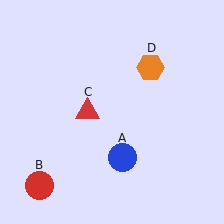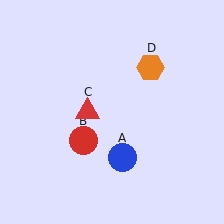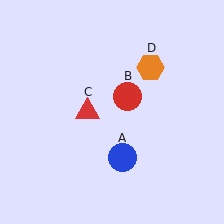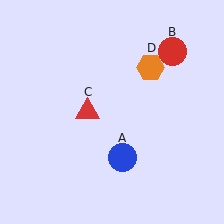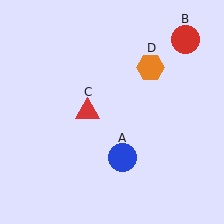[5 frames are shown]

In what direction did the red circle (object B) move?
The red circle (object B) moved up and to the right.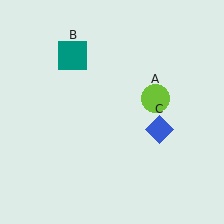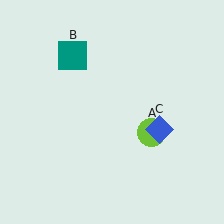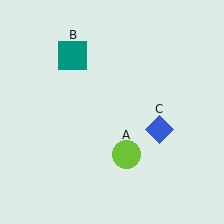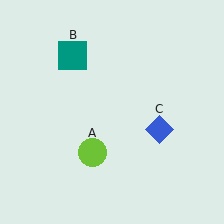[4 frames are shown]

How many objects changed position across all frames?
1 object changed position: lime circle (object A).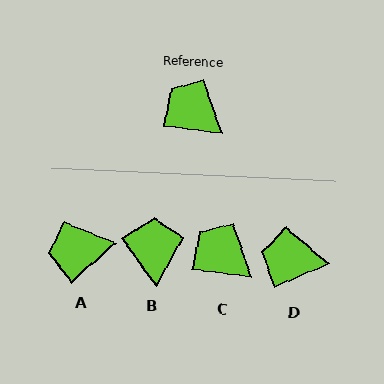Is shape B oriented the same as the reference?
No, it is off by about 48 degrees.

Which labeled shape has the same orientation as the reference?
C.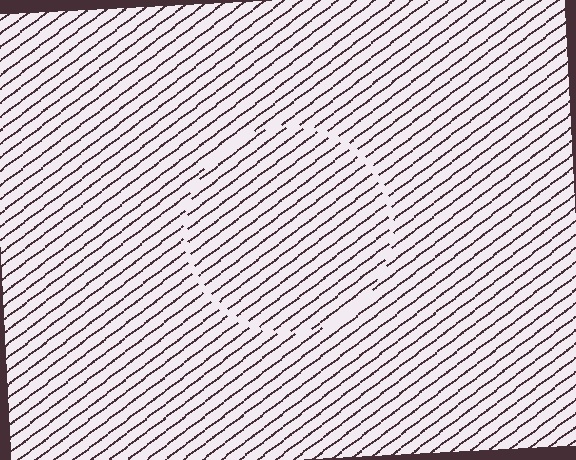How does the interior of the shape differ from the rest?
The interior of the shape contains the same grating, shifted by half a period — the contour is defined by the phase discontinuity where line-ends from the inner and outer gratings abut.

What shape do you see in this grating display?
An illusory circle. The interior of the shape contains the same grating, shifted by half a period — the contour is defined by the phase discontinuity where line-ends from the inner and outer gratings abut.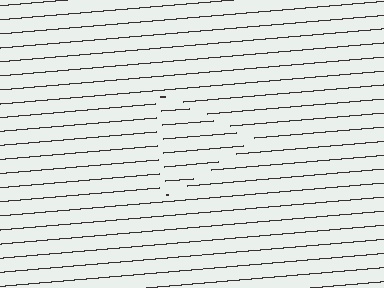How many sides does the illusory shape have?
3 sides — the line-ends trace a triangle.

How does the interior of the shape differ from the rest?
The interior of the shape contains the same grating, shifted by half a period — the contour is defined by the phase discontinuity where line-ends from the inner and outer gratings abut.